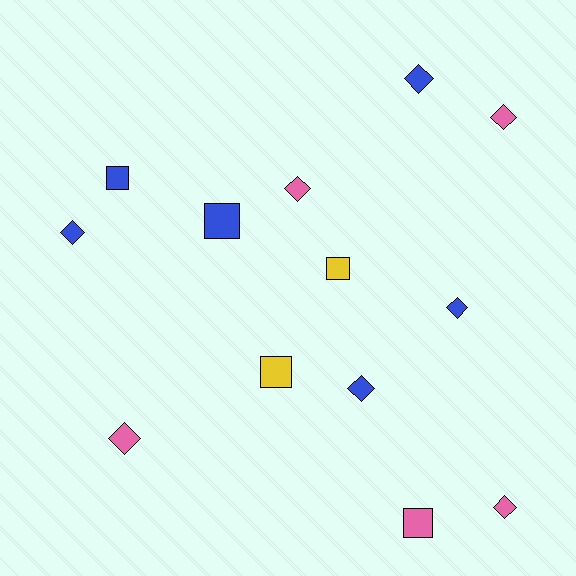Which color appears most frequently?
Blue, with 6 objects.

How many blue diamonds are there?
There are 4 blue diamonds.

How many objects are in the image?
There are 13 objects.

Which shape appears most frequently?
Diamond, with 8 objects.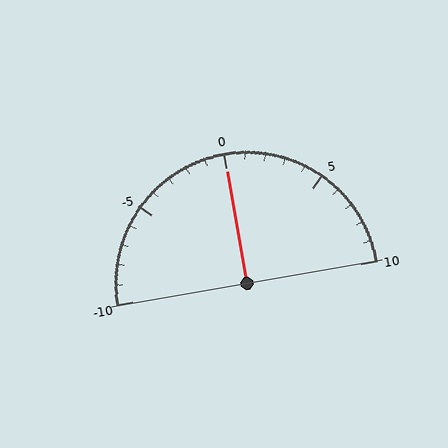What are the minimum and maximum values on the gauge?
The gauge ranges from -10 to 10.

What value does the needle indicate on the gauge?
The needle indicates approximately 0.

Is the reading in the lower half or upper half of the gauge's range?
The reading is in the upper half of the range (-10 to 10).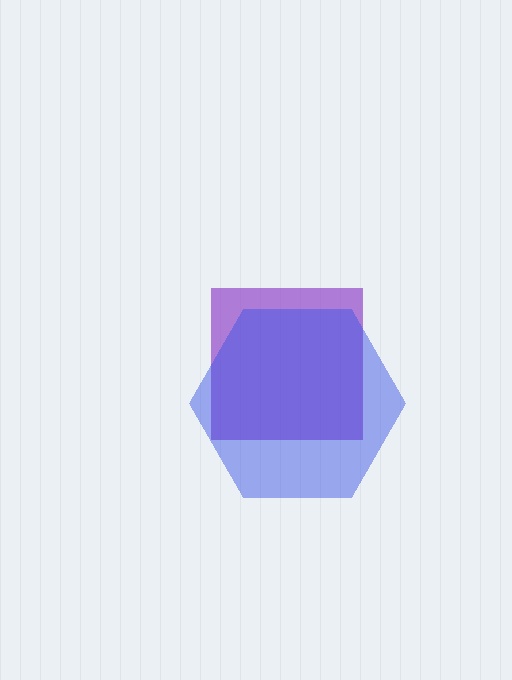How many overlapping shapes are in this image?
There are 2 overlapping shapes in the image.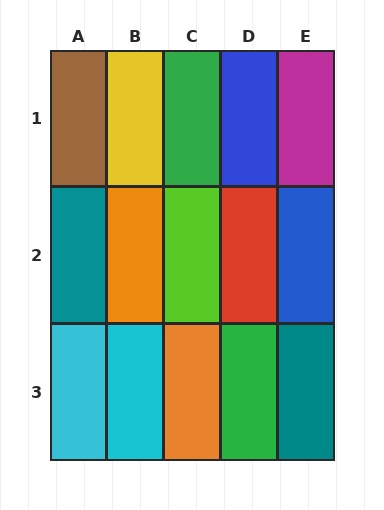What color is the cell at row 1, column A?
Brown.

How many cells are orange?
2 cells are orange.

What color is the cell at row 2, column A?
Teal.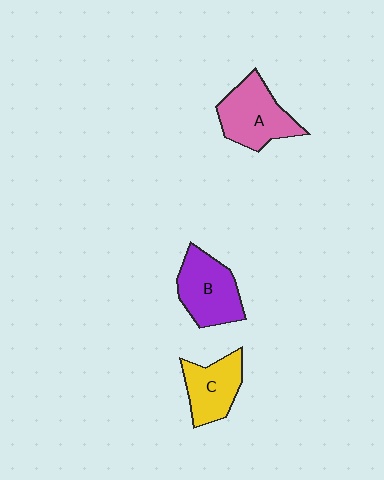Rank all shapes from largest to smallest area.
From largest to smallest: A (pink), B (purple), C (yellow).